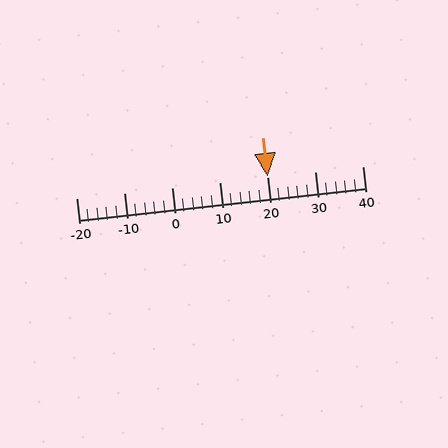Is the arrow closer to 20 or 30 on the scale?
The arrow is closer to 20.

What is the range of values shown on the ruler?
The ruler shows values from -20 to 40.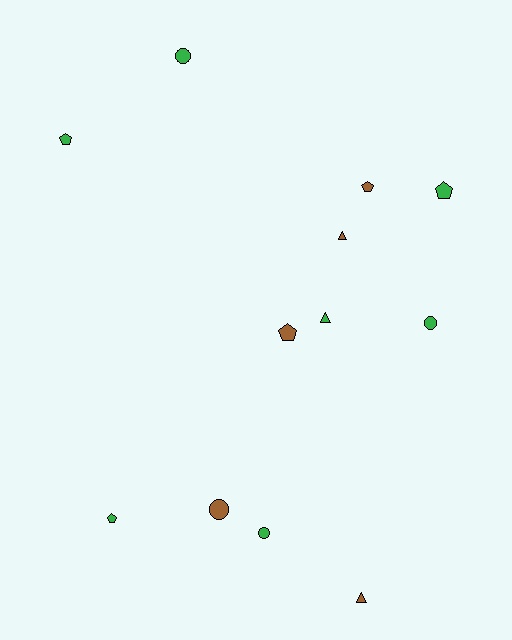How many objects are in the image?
There are 12 objects.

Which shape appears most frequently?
Pentagon, with 5 objects.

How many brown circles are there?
There is 1 brown circle.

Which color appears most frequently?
Green, with 7 objects.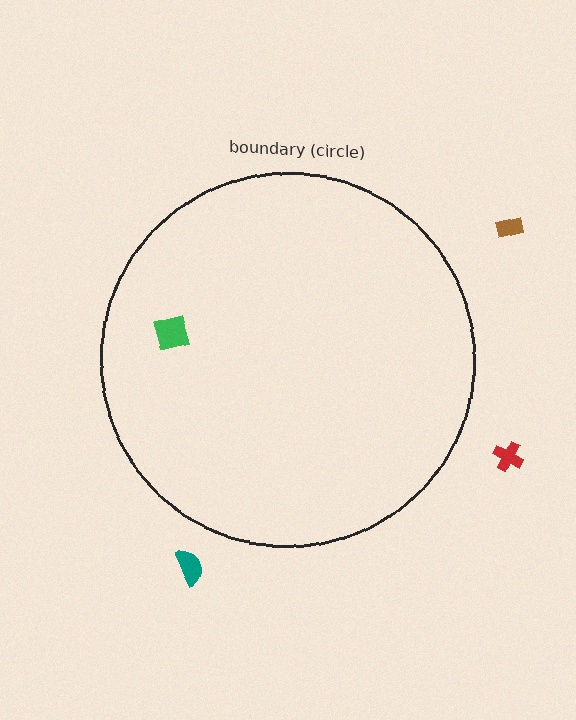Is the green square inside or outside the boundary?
Inside.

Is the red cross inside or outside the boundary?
Outside.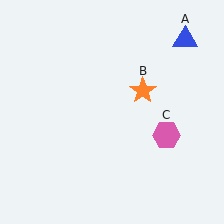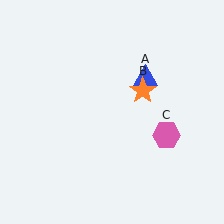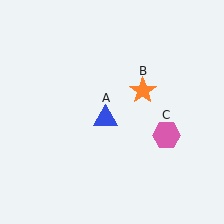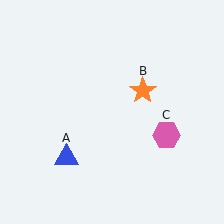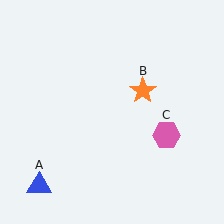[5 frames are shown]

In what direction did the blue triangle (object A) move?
The blue triangle (object A) moved down and to the left.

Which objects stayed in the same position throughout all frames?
Orange star (object B) and pink hexagon (object C) remained stationary.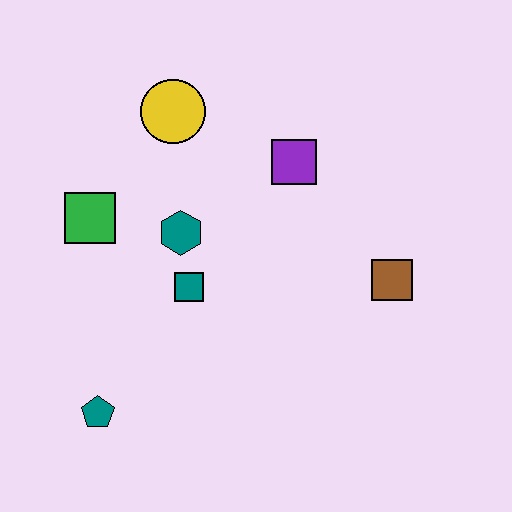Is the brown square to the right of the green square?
Yes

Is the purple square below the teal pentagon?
No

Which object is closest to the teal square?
The teal hexagon is closest to the teal square.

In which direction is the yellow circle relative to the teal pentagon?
The yellow circle is above the teal pentagon.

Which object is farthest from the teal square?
The brown square is farthest from the teal square.